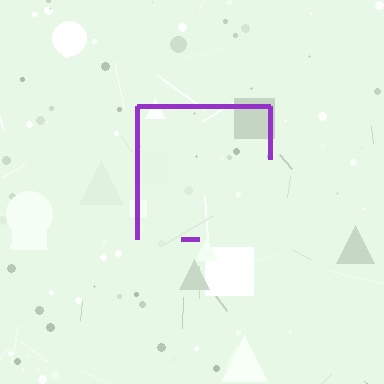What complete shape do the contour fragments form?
The contour fragments form a square.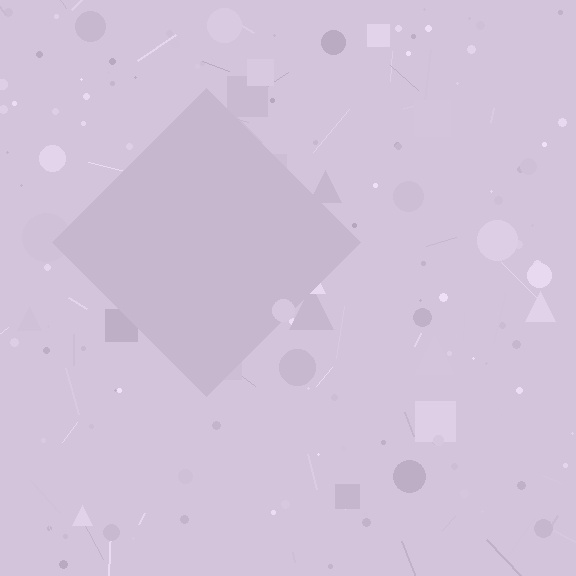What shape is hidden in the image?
A diamond is hidden in the image.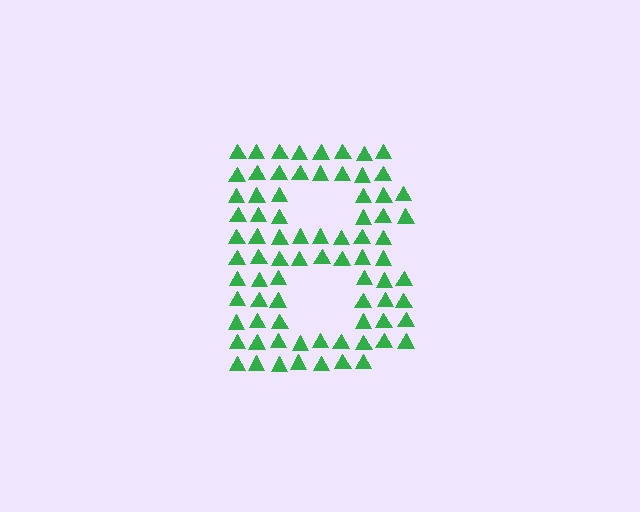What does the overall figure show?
The overall figure shows the letter B.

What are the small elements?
The small elements are triangles.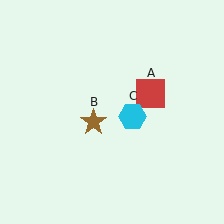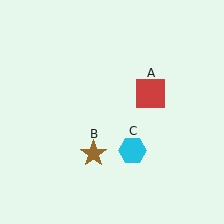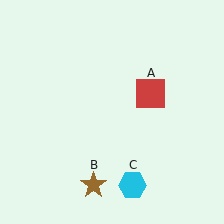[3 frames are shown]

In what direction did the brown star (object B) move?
The brown star (object B) moved down.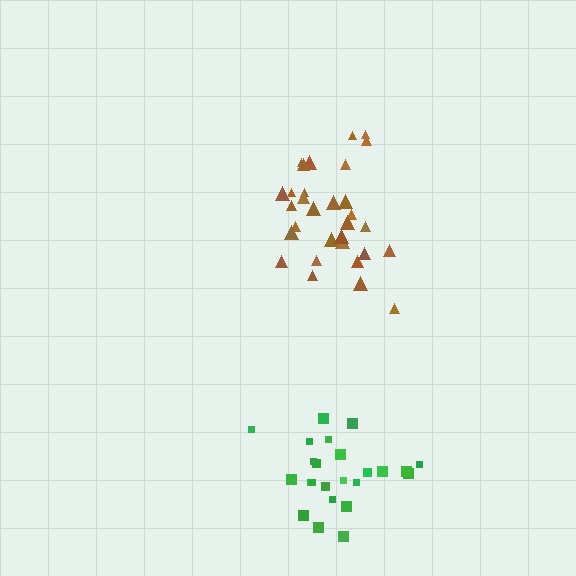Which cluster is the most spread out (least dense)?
Brown.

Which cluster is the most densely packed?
Green.